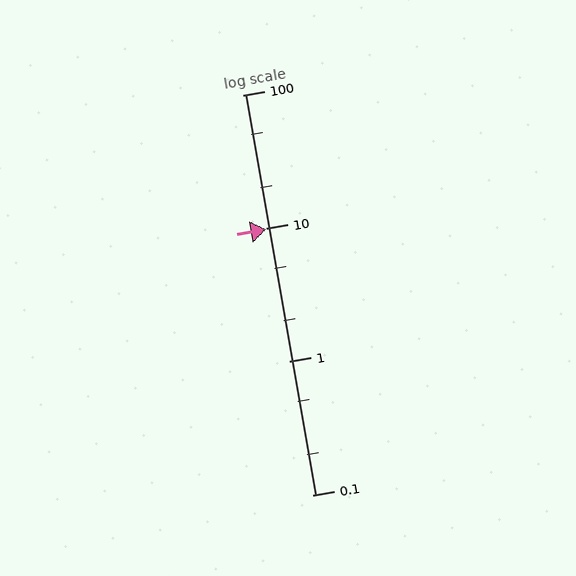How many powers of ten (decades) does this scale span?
The scale spans 3 decades, from 0.1 to 100.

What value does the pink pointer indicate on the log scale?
The pointer indicates approximately 9.8.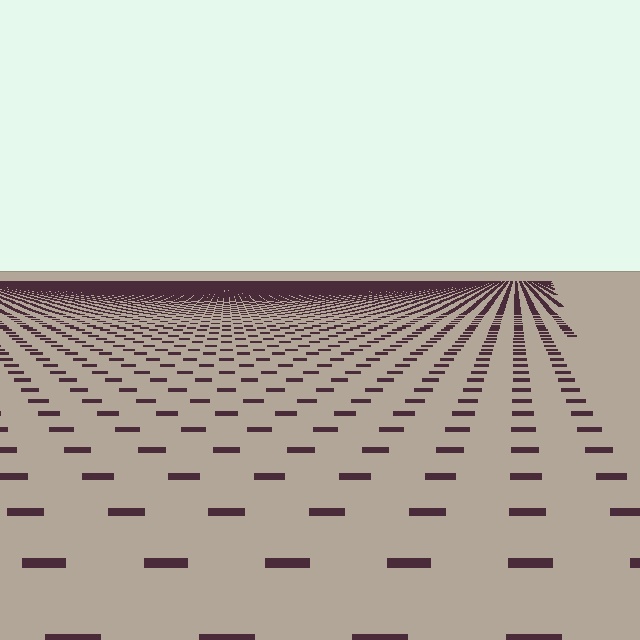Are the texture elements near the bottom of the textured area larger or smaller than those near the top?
Larger. Near the bottom, elements are closer to the viewer and appear at a bigger on-screen size.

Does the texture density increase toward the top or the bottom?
Density increases toward the top.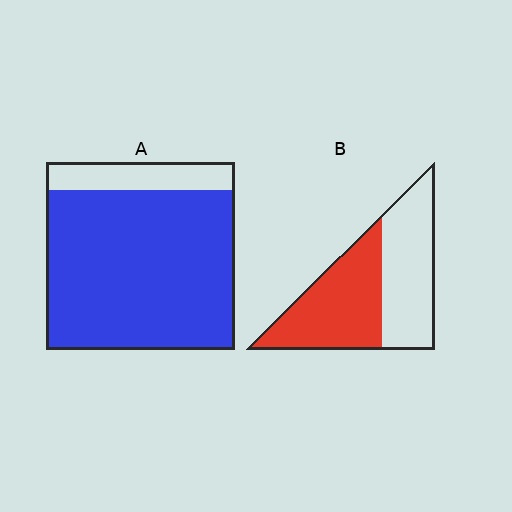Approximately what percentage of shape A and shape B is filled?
A is approximately 85% and B is approximately 50%.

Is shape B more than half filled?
Roughly half.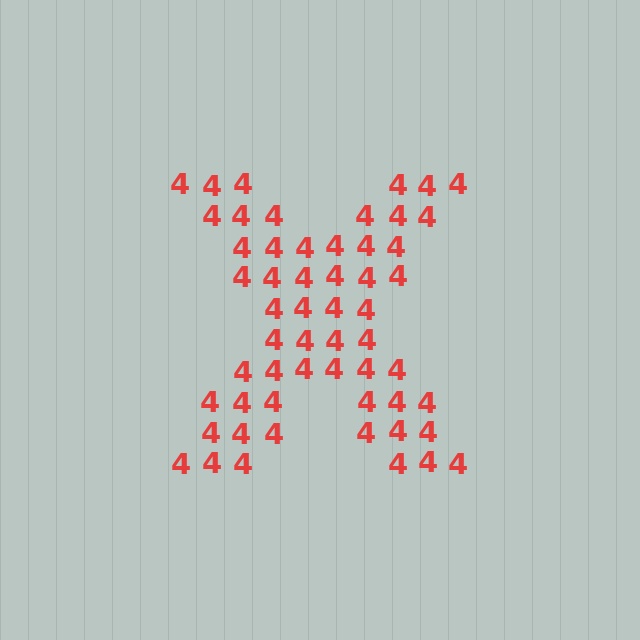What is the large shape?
The large shape is the letter X.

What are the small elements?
The small elements are digit 4's.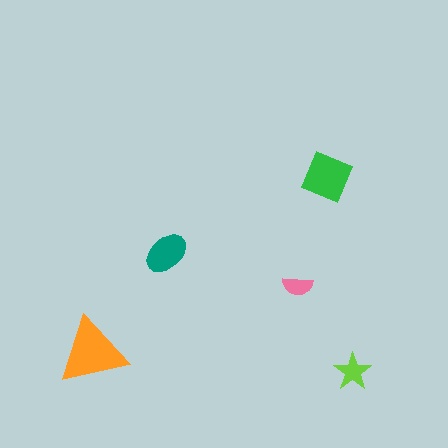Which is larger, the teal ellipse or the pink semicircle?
The teal ellipse.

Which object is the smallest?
The pink semicircle.